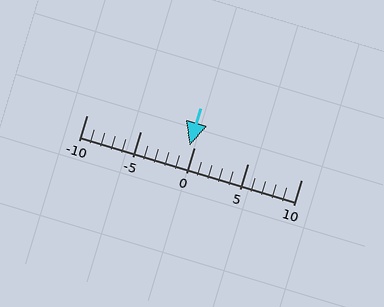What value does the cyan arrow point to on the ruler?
The cyan arrow points to approximately 0.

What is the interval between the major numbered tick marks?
The major tick marks are spaced 5 units apart.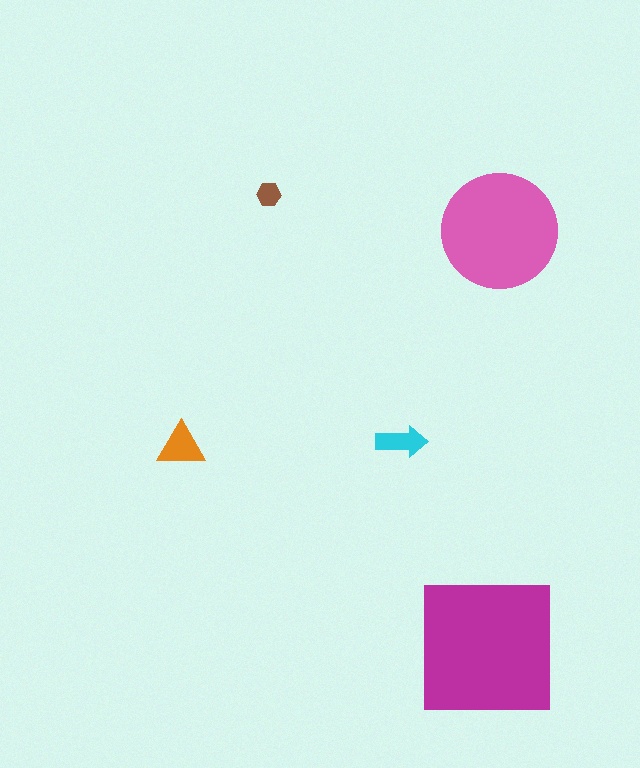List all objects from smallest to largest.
The brown hexagon, the cyan arrow, the orange triangle, the pink circle, the magenta square.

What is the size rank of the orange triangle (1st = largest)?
3rd.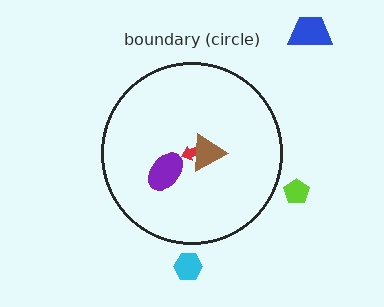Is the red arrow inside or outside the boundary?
Inside.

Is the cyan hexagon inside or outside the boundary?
Outside.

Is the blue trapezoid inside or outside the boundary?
Outside.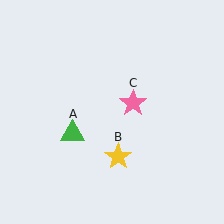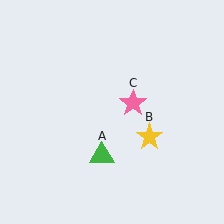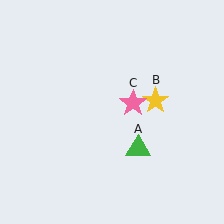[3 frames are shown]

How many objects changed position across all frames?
2 objects changed position: green triangle (object A), yellow star (object B).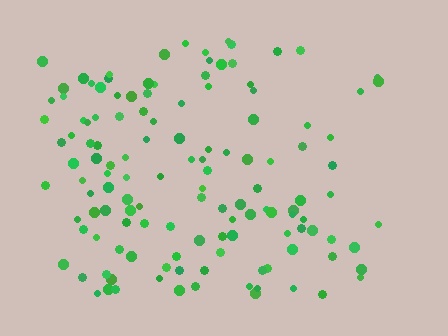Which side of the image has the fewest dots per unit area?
The right.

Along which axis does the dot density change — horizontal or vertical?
Horizontal.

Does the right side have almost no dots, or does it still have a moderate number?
Still a moderate number, just noticeably fewer than the left.